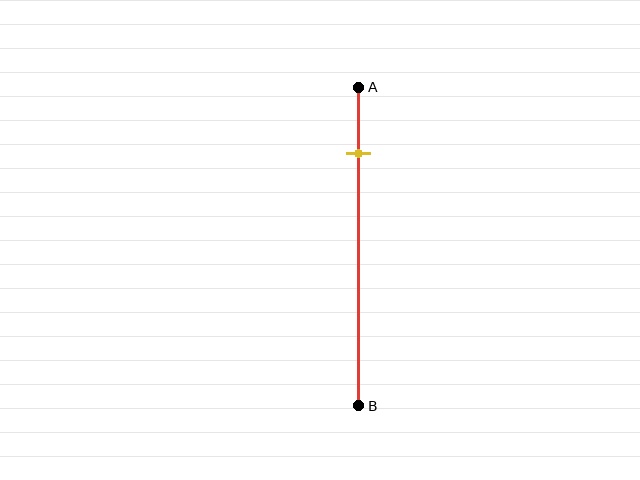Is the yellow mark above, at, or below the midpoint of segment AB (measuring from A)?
The yellow mark is above the midpoint of segment AB.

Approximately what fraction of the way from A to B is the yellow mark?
The yellow mark is approximately 20% of the way from A to B.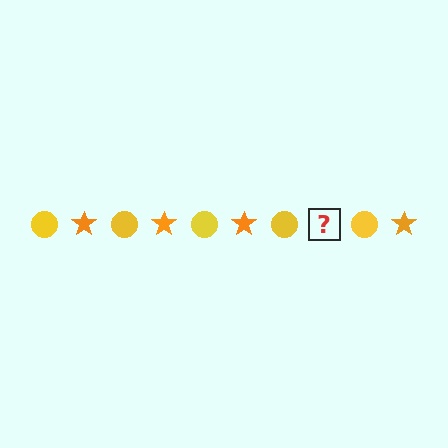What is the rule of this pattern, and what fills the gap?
The rule is that the pattern alternates between yellow circle and orange star. The gap should be filled with an orange star.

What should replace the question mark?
The question mark should be replaced with an orange star.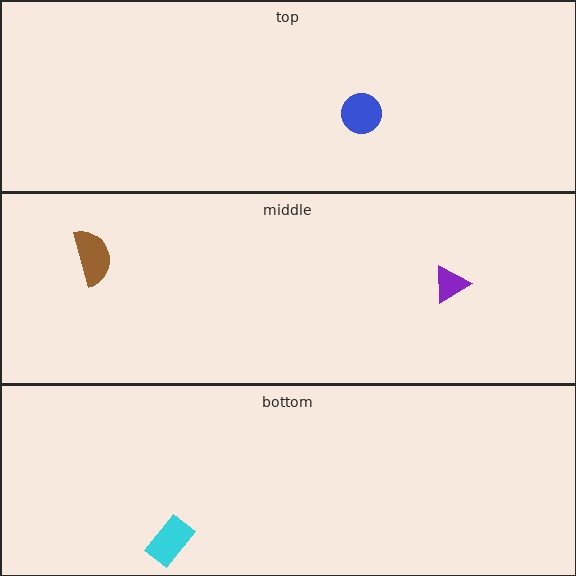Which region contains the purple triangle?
The middle region.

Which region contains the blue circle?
The top region.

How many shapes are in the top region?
1.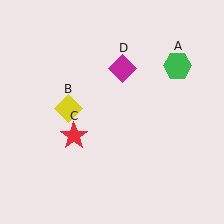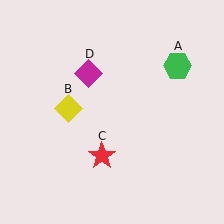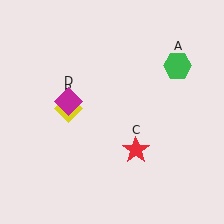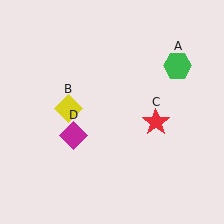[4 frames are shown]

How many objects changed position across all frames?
2 objects changed position: red star (object C), magenta diamond (object D).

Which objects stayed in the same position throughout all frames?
Green hexagon (object A) and yellow diamond (object B) remained stationary.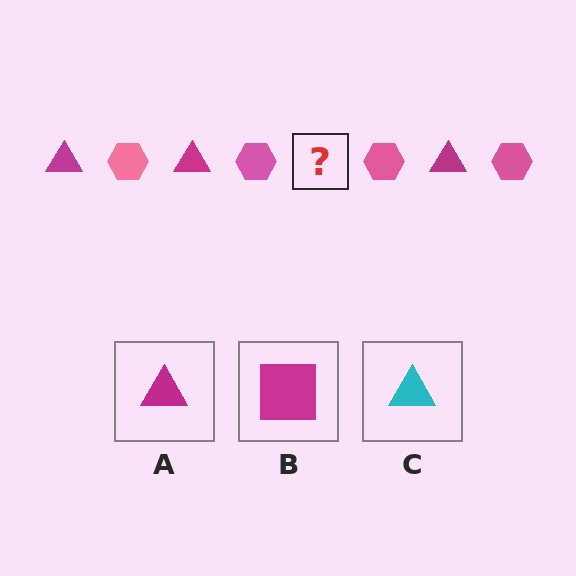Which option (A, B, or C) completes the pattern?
A.